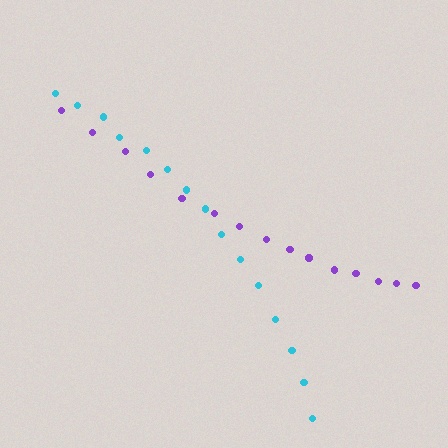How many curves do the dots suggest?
There are 2 distinct paths.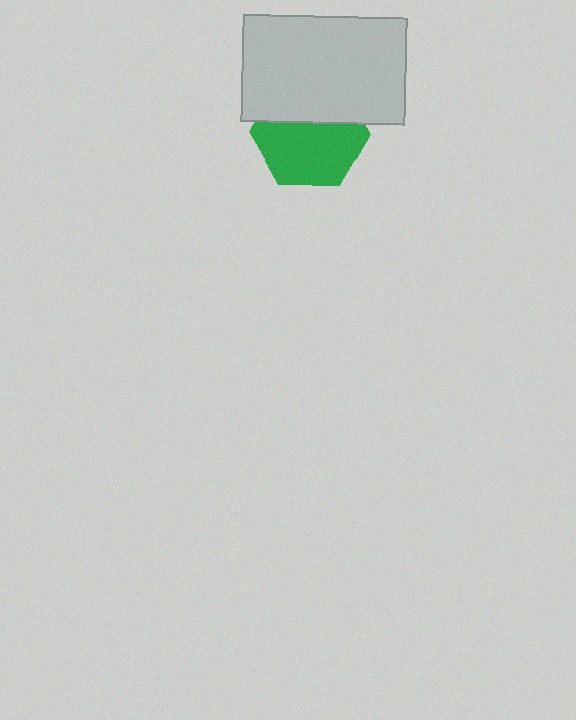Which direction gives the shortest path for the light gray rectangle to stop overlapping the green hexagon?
Moving up gives the shortest separation.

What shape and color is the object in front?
The object in front is a light gray rectangle.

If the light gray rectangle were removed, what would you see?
You would see the complete green hexagon.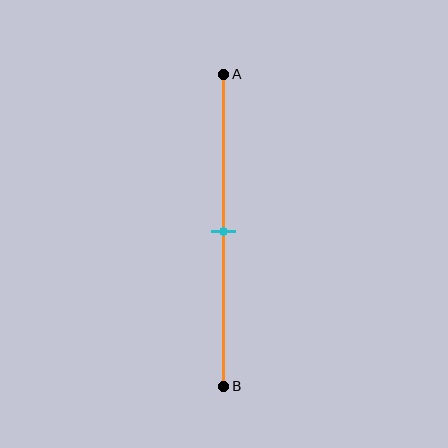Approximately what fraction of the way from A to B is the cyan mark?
The cyan mark is approximately 50% of the way from A to B.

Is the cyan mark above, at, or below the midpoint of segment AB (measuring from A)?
The cyan mark is approximately at the midpoint of segment AB.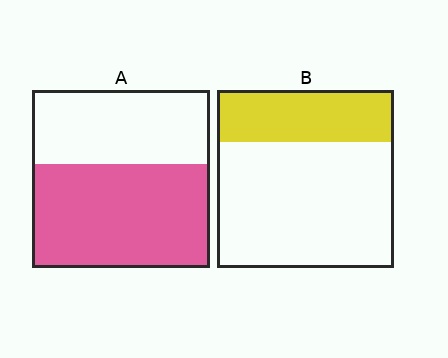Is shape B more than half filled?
No.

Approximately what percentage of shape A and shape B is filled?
A is approximately 60% and B is approximately 30%.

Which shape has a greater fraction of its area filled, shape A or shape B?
Shape A.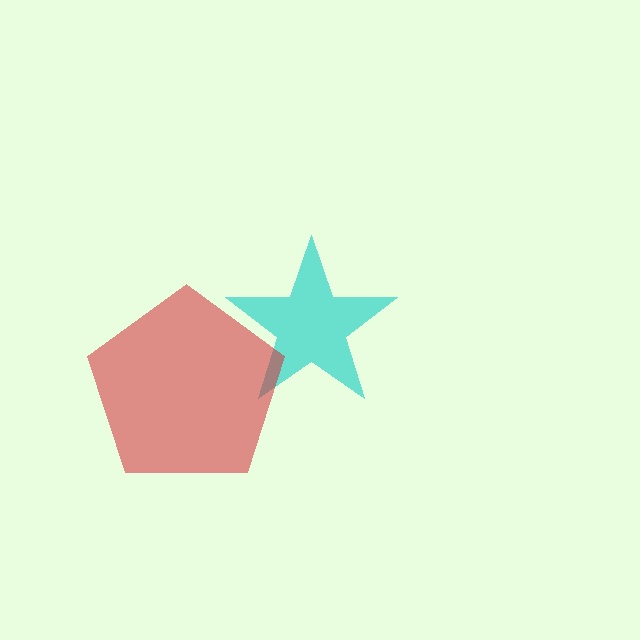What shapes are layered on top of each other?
The layered shapes are: a cyan star, a red pentagon.